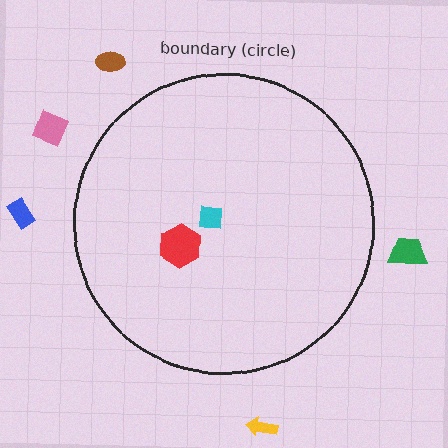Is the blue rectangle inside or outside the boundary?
Outside.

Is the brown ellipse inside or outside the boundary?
Outside.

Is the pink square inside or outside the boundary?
Outside.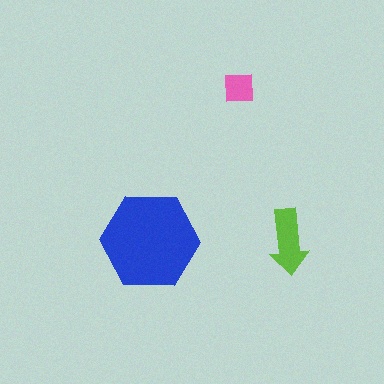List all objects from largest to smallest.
The blue hexagon, the lime arrow, the pink square.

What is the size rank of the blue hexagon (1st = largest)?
1st.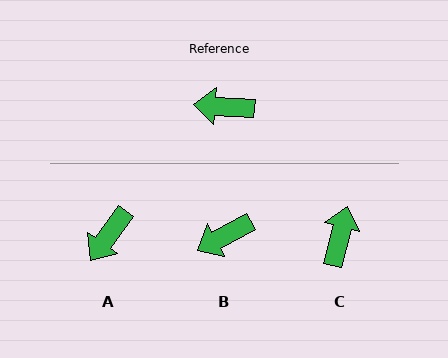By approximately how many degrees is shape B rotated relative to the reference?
Approximately 32 degrees counter-clockwise.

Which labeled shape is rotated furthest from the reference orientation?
C, about 100 degrees away.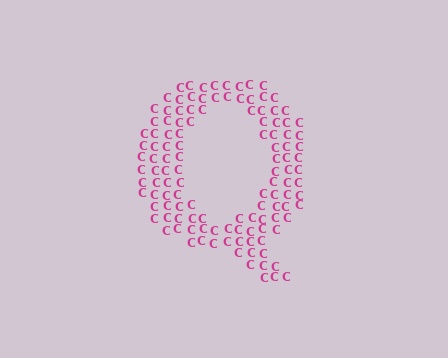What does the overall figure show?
The overall figure shows the letter Q.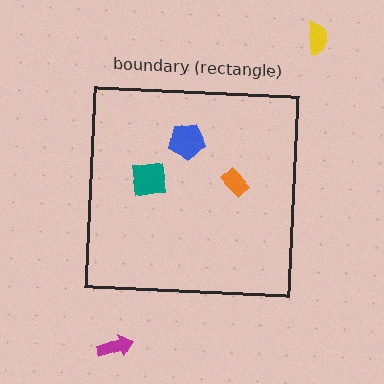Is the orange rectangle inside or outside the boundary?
Inside.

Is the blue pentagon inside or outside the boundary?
Inside.